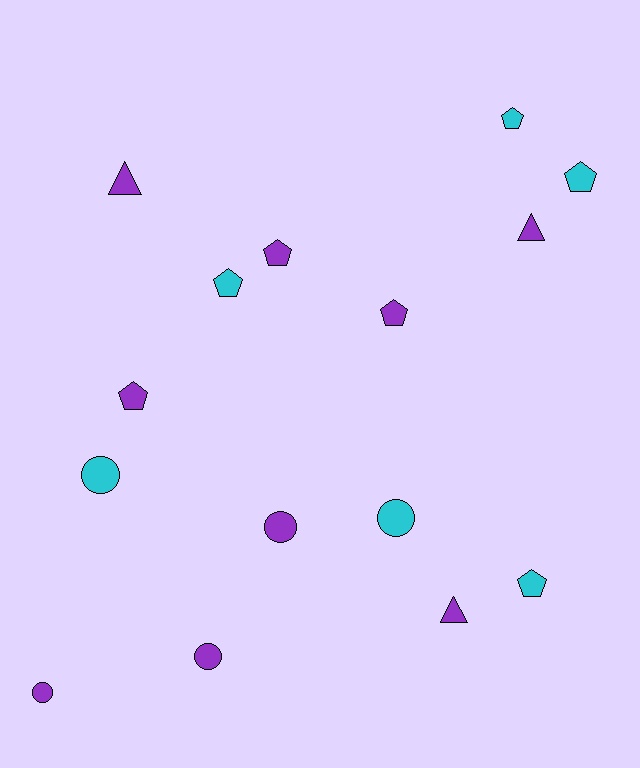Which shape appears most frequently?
Pentagon, with 7 objects.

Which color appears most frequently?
Purple, with 9 objects.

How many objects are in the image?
There are 15 objects.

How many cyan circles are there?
There are 2 cyan circles.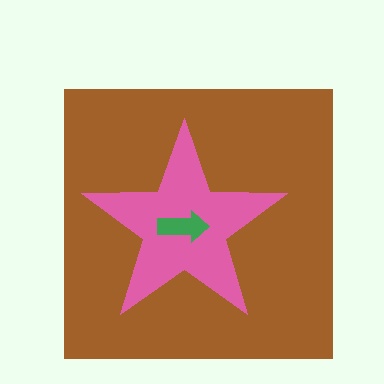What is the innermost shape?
The green arrow.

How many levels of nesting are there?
3.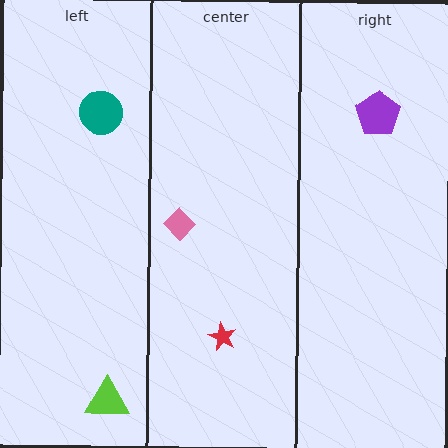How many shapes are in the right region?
1.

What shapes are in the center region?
The red star, the pink diamond.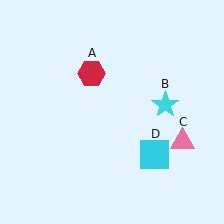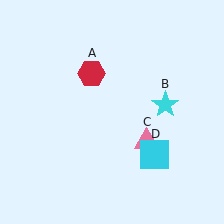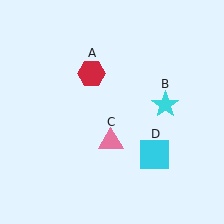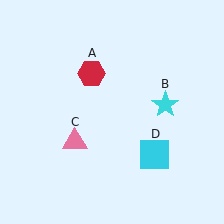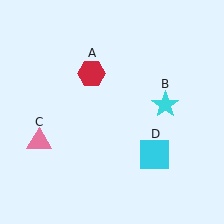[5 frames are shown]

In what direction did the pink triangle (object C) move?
The pink triangle (object C) moved left.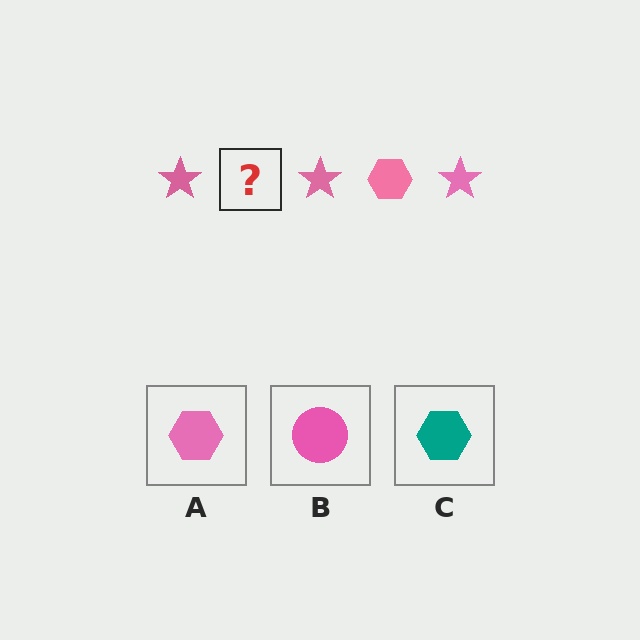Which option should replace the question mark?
Option A.